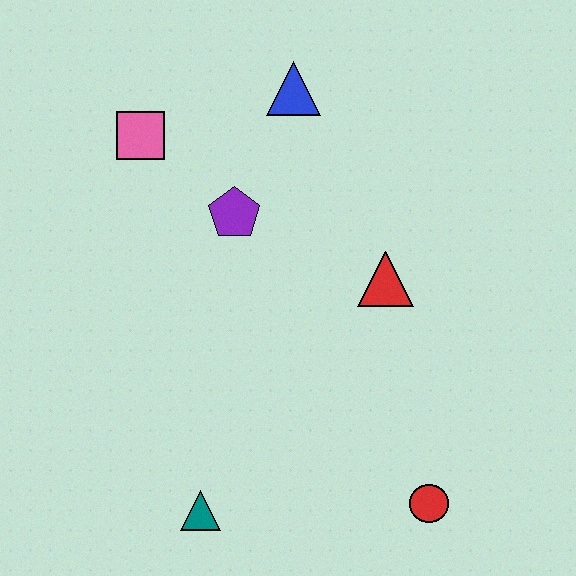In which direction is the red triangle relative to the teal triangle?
The red triangle is above the teal triangle.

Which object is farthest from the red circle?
The pink square is farthest from the red circle.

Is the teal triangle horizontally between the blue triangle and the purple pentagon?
No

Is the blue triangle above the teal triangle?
Yes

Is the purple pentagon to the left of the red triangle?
Yes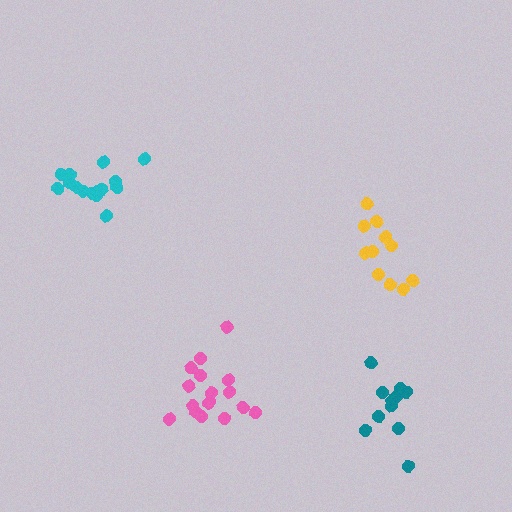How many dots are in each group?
Group 1: 17 dots, Group 2: 11 dots, Group 3: 11 dots, Group 4: 15 dots (54 total).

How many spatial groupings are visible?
There are 4 spatial groupings.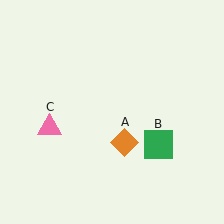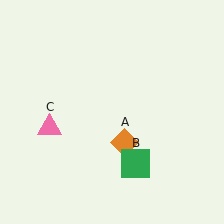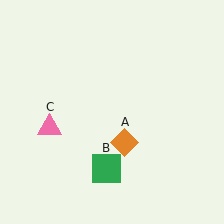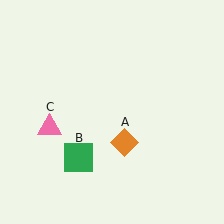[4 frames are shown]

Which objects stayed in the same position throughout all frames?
Orange diamond (object A) and pink triangle (object C) remained stationary.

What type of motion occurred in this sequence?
The green square (object B) rotated clockwise around the center of the scene.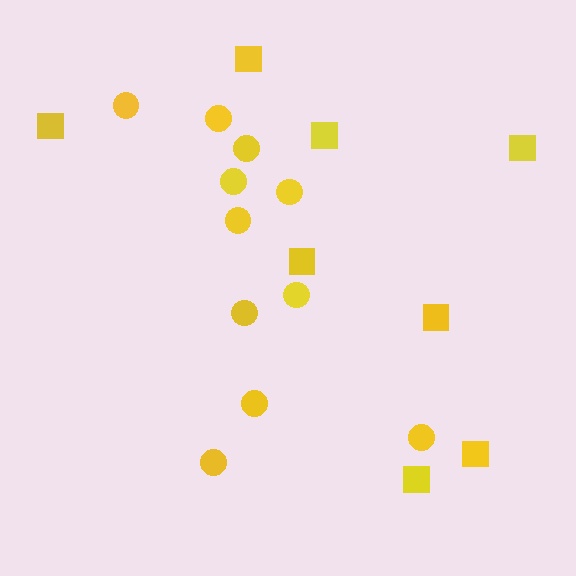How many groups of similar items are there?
There are 2 groups: one group of circles (11) and one group of squares (8).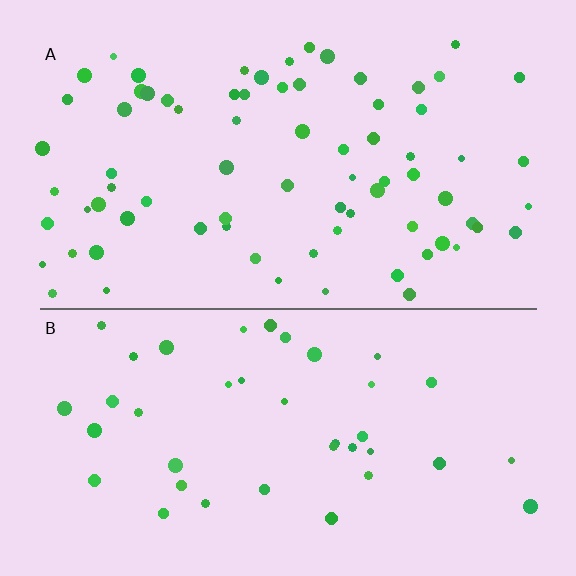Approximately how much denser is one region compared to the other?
Approximately 1.9× — region A over region B.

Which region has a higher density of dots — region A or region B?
A (the top).